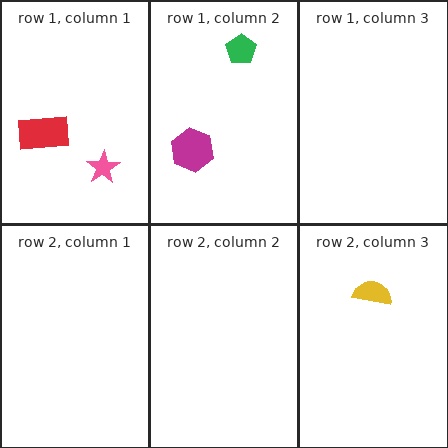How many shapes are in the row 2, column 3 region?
1.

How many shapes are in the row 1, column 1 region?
2.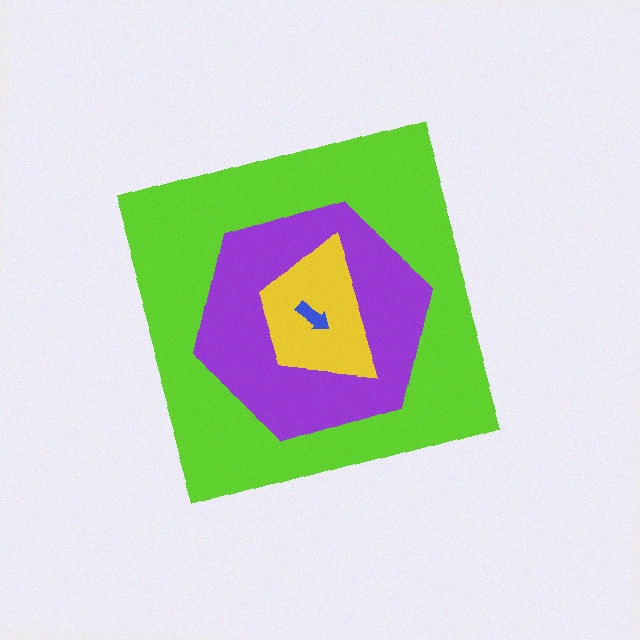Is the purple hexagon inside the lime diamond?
Yes.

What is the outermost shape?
The lime diamond.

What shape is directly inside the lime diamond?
The purple hexagon.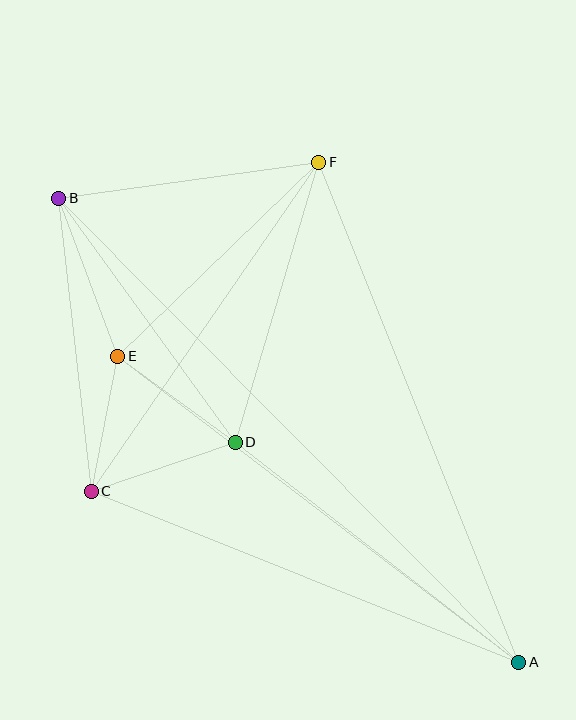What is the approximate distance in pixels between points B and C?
The distance between B and C is approximately 295 pixels.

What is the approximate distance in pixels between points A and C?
The distance between A and C is approximately 461 pixels.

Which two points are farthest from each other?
Points A and B are farthest from each other.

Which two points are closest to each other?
Points C and E are closest to each other.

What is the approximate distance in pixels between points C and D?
The distance between C and D is approximately 152 pixels.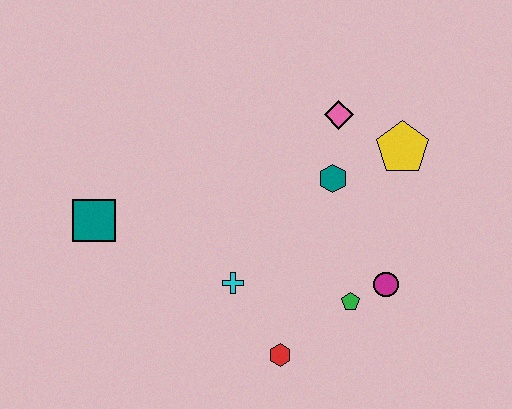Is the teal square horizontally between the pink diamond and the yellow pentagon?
No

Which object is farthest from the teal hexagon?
The teal square is farthest from the teal hexagon.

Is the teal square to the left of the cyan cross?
Yes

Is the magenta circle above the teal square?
No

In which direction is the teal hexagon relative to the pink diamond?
The teal hexagon is below the pink diamond.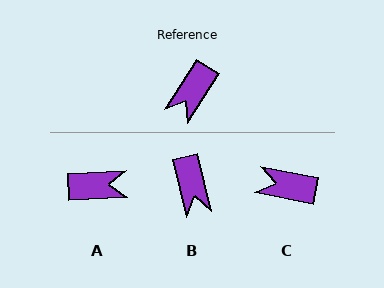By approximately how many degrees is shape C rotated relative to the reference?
Approximately 69 degrees clockwise.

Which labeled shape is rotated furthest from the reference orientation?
A, about 125 degrees away.